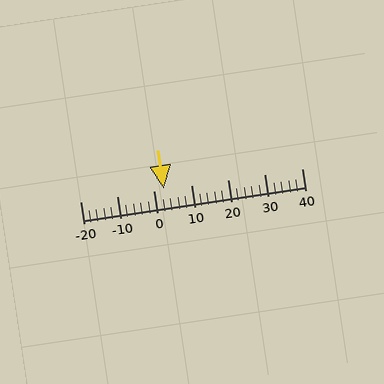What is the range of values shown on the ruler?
The ruler shows values from -20 to 40.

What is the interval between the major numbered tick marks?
The major tick marks are spaced 10 units apart.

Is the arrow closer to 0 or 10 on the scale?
The arrow is closer to 0.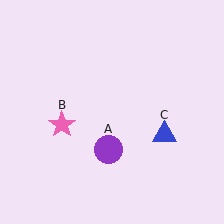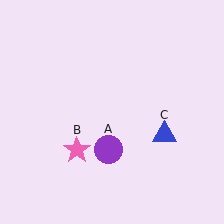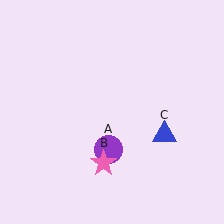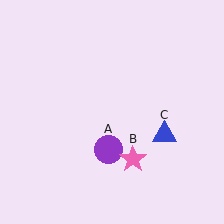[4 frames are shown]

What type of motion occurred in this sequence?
The pink star (object B) rotated counterclockwise around the center of the scene.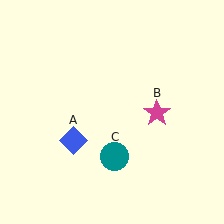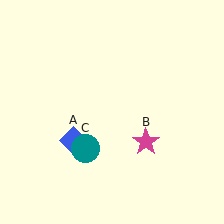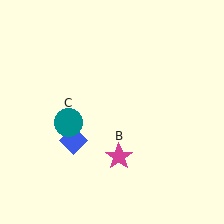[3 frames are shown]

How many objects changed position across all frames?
2 objects changed position: magenta star (object B), teal circle (object C).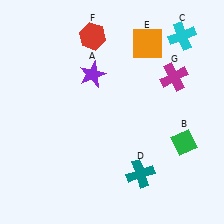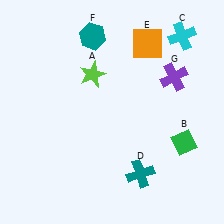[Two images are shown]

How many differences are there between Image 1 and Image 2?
There are 3 differences between the two images.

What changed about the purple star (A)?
In Image 1, A is purple. In Image 2, it changed to lime.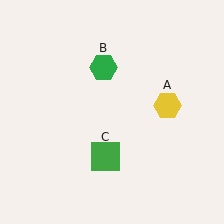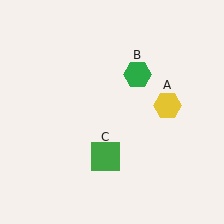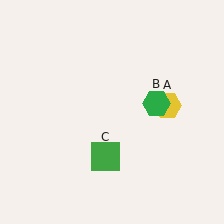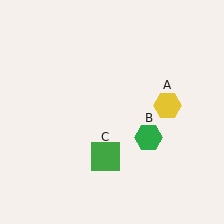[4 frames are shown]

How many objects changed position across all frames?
1 object changed position: green hexagon (object B).